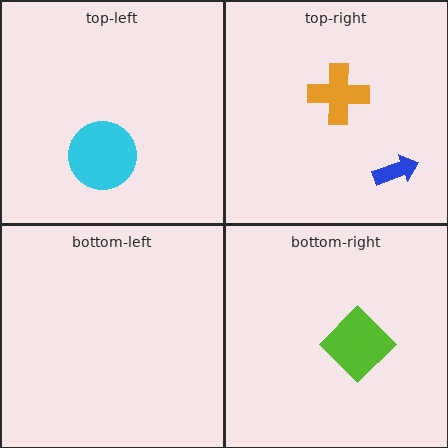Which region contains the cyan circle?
The top-left region.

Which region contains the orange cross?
The top-right region.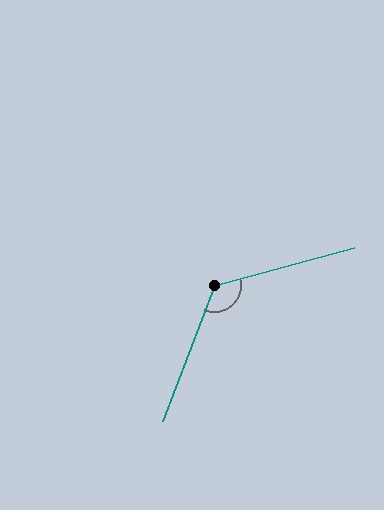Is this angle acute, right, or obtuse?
It is obtuse.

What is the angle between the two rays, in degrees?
Approximately 126 degrees.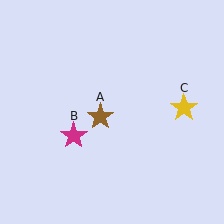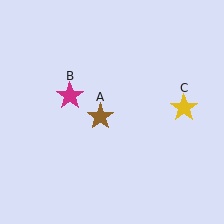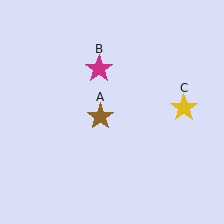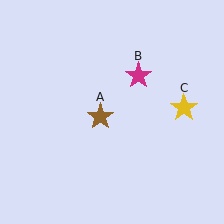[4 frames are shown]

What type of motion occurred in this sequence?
The magenta star (object B) rotated clockwise around the center of the scene.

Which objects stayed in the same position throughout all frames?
Brown star (object A) and yellow star (object C) remained stationary.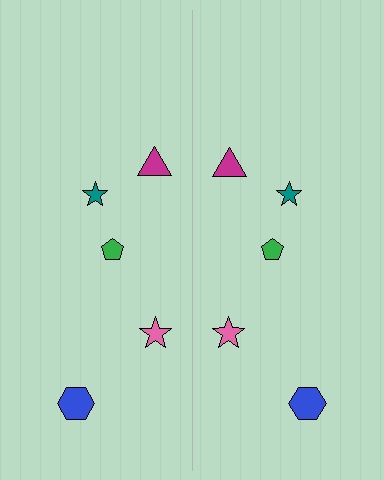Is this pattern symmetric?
Yes, this pattern has bilateral (reflection) symmetry.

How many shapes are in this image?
There are 10 shapes in this image.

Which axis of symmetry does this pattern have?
The pattern has a vertical axis of symmetry running through the center of the image.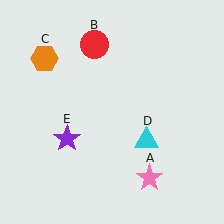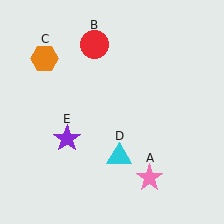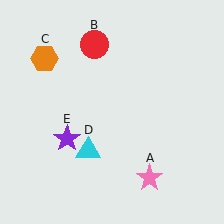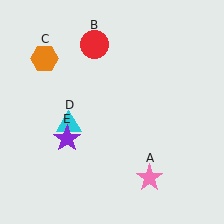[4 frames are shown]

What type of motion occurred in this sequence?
The cyan triangle (object D) rotated clockwise around the center of the scene.